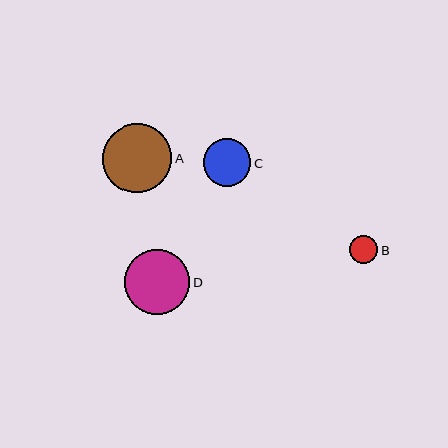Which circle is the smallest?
Circle B is the smallest with a size of approximately 28 pixels.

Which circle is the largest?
Circle A is the largest with a size of approximately 69 pixels.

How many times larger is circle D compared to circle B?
Circle D is approximately 2.3 times the size of circle B.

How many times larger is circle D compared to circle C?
Circle D is approximately 1.4 times the size of circle C.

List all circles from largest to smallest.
From largest to smallest: A, D, C, B.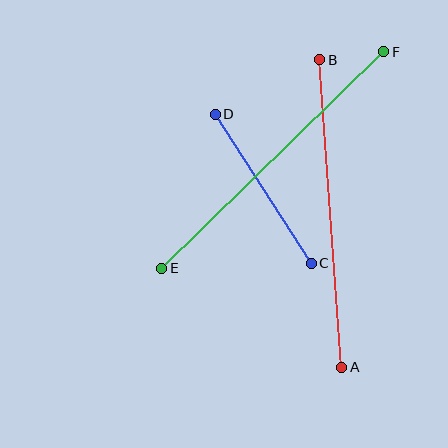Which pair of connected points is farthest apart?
Points E and F are farthest apart.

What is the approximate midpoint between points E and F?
The midpoint is at approximately (273, 160) pixels.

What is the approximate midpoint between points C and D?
The midpoint is at approximately (263, 189) pixels.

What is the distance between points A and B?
The distance is approximately 308 pixels.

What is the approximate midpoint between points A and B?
The midpoint is at approximately (331, 214) pixels.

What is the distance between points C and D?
The distance is approximately 177 pixels.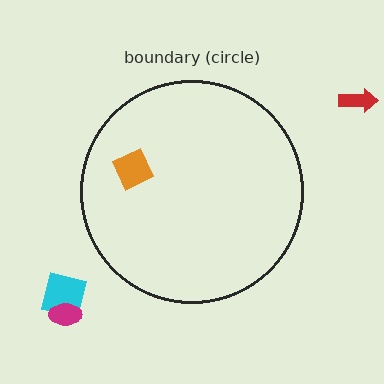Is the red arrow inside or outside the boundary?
Outside.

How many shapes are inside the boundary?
1 inside, 3 outside.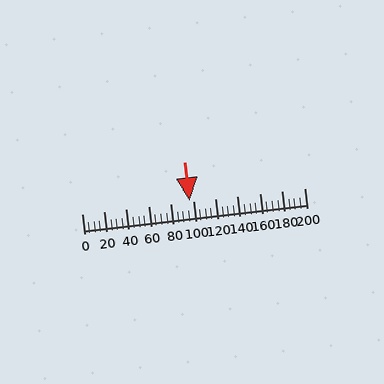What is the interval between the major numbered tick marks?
The major tick marks are spaced 20 units apart.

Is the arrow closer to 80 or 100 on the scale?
The arrow is closer to 100.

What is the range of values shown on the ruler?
The ruler shows values from 0 to 200.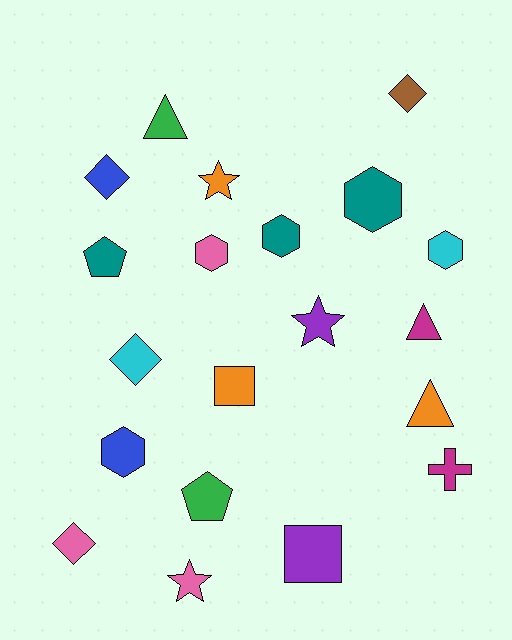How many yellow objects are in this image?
There are no yellow objects.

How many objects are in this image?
There are 20 objects.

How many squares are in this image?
There are 2 squares.